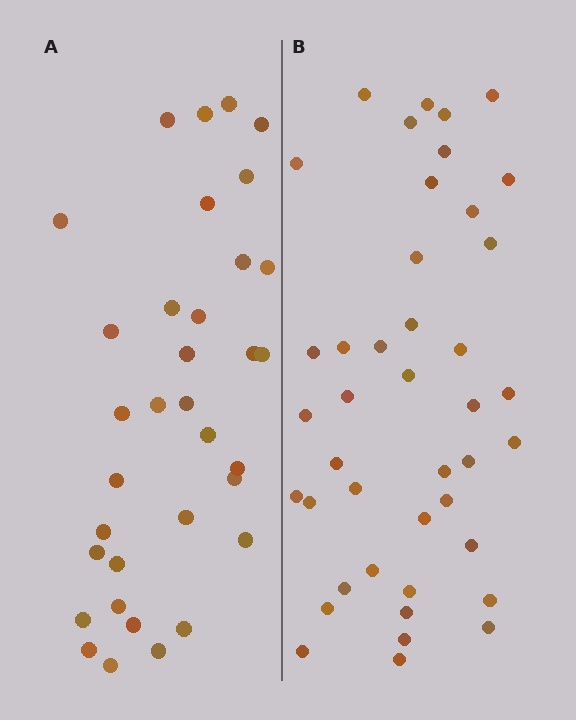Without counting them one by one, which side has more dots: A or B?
Region B (the right region) has more dots.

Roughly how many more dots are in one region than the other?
Region B has roughly 8 or so more dots than region A.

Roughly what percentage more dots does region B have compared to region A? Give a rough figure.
About 25% more.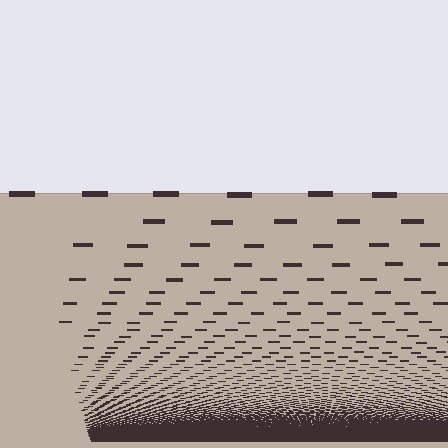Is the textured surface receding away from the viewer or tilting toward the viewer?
The surface appears to tilt toward the viewer. Texture elements get larger and sparser toward the top.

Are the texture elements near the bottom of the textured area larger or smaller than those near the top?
Smaller. The gradient is inverted — elements near the bottom are smaller and denser.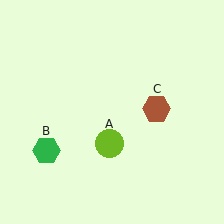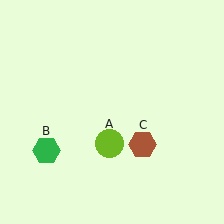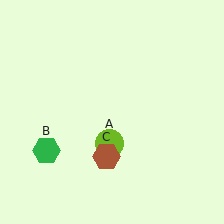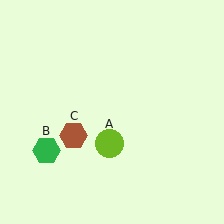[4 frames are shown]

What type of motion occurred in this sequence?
The brown hexagon (object C) rotated clockwise around the center of the scene.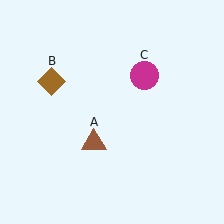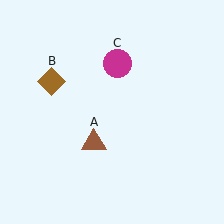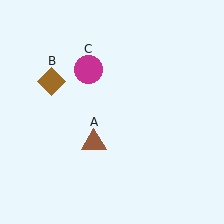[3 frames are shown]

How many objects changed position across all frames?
1 object changed position: magenta circle (object C).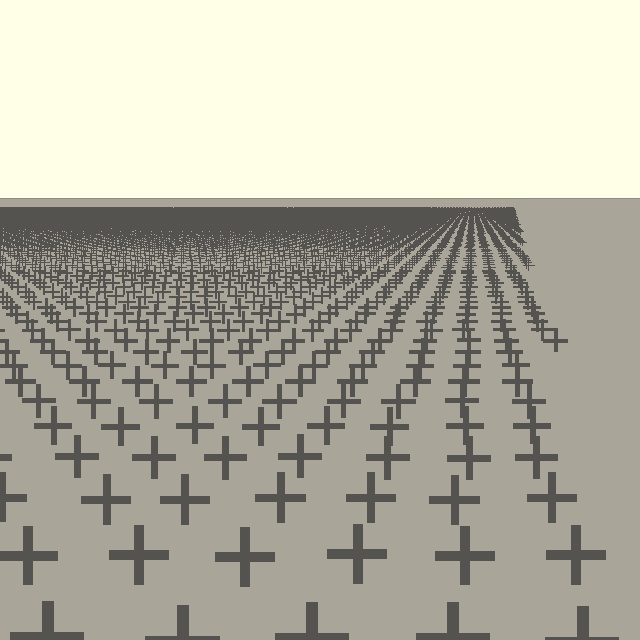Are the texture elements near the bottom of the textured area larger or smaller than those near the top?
Larger. Near the bottom, elements are closer to the viewer and appear at a bigger on-screen size.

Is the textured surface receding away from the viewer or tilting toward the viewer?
The surface is receding away from the viewer. Texture elements get smaller and denser toward the top.